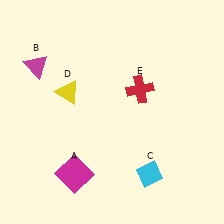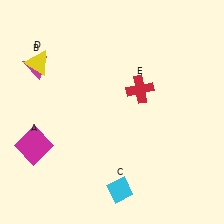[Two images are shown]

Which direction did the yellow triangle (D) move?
The yellow triangle (D) moved left.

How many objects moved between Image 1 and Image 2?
3 objects moved between the two images.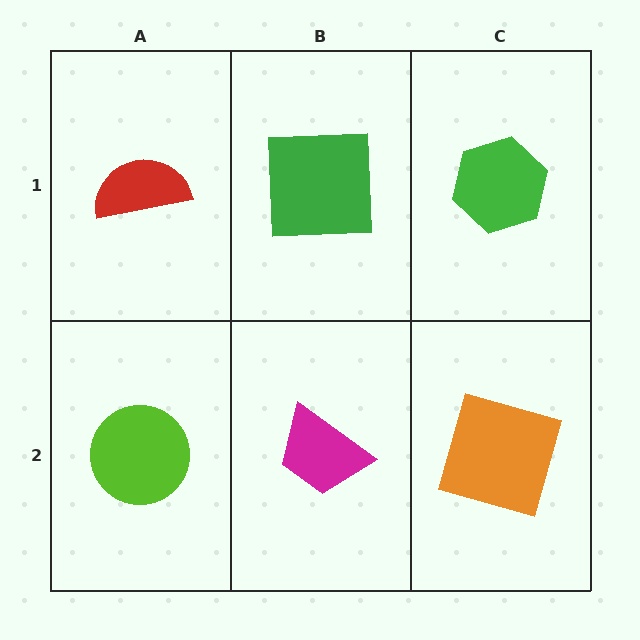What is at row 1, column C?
A green hexagon.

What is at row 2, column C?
An orange square.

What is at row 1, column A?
A red semicircle.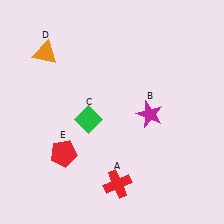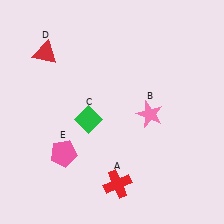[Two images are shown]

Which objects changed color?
B changed from magenta to pink. D changed from orange to red. E changed from red to pink.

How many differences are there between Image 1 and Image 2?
There are 3 differences between the two images.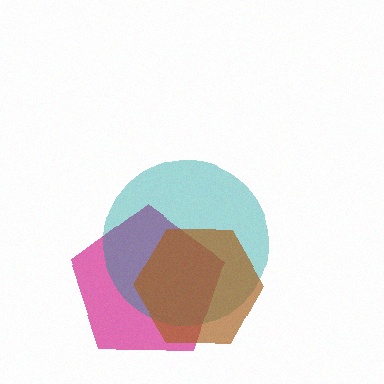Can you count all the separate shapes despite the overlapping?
Yes, there are 3 separate shapes.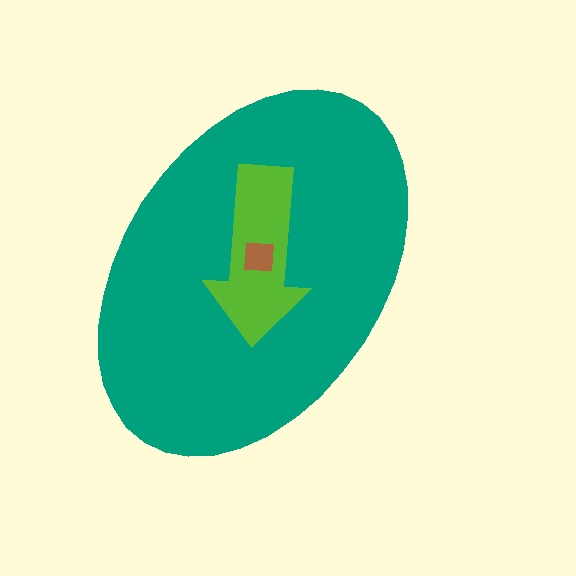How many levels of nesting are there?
3.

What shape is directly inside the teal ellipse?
The lime arrow.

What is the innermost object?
The brown square.